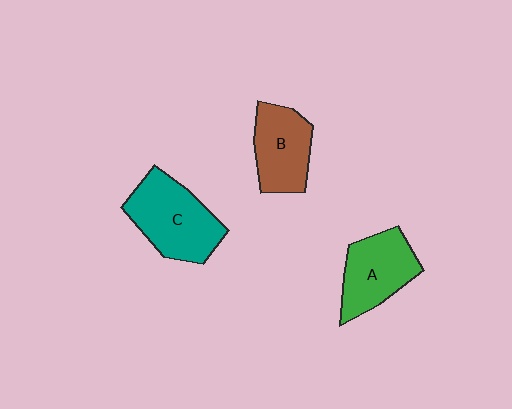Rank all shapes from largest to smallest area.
From largest to smallest: C (teal), A (green), B (brown).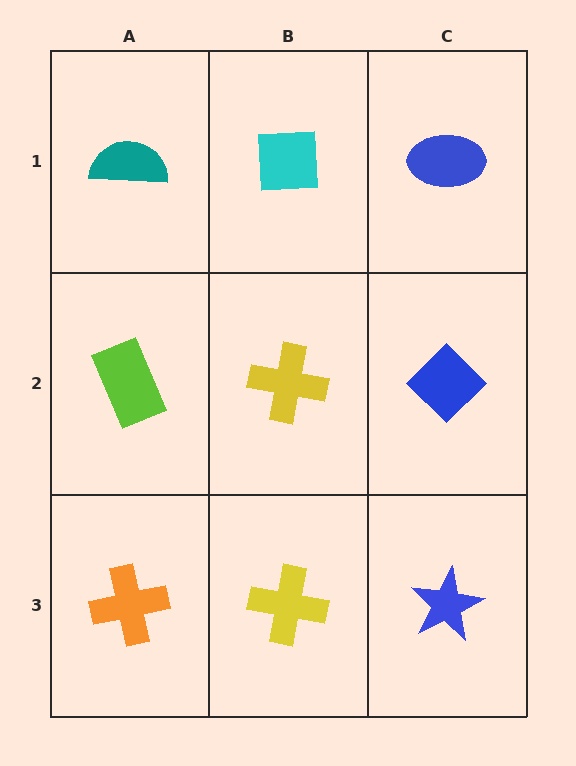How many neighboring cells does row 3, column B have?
3.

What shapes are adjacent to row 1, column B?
A yellow cross (row 2, column B), a teal semicircle (row 1, column A), a blue ellipse (row 1, column C).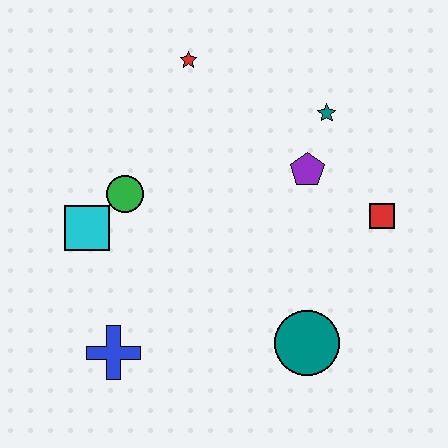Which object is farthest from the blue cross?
The teal star is farthest from the blue cross.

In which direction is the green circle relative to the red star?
The green circle is below the red star.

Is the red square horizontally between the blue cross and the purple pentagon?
No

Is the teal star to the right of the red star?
Yes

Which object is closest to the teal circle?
The red square is closest to the teal circle.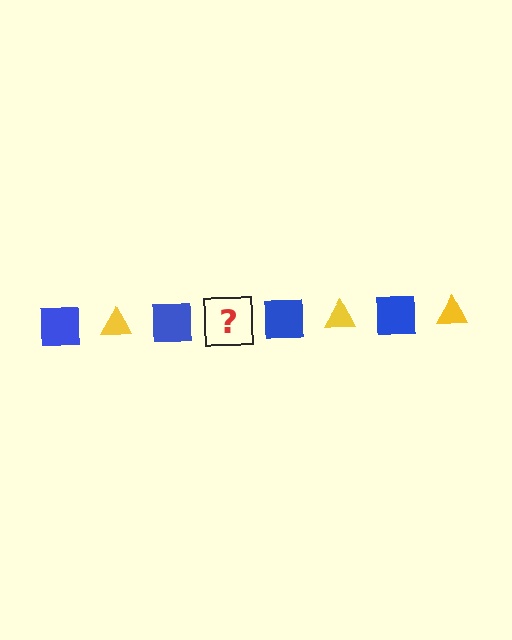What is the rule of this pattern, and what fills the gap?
The rule is that the pattern alternates between blue square and yellow triangle. The gap should be filled with a yellow triangle.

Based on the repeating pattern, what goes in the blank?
The blank should be a yellow triangle.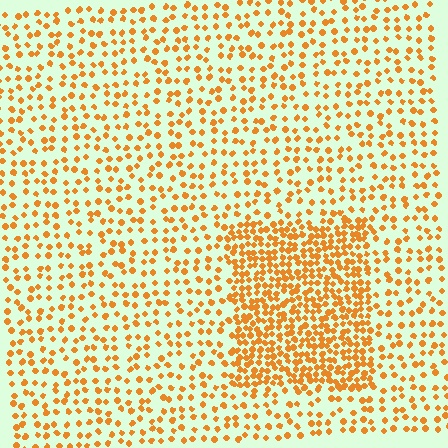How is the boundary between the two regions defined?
The boundary is defined by a change in element density (approximately 2.3x ratio). All elements are the same color, size, and shape.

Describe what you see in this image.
The image contains small orange elements arranged at two different densities. A rectangle-shaped region is visible where the elements are more densely packed than the surrounding area.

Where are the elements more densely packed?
The elements are more densely packed inside the rectangle boundary.